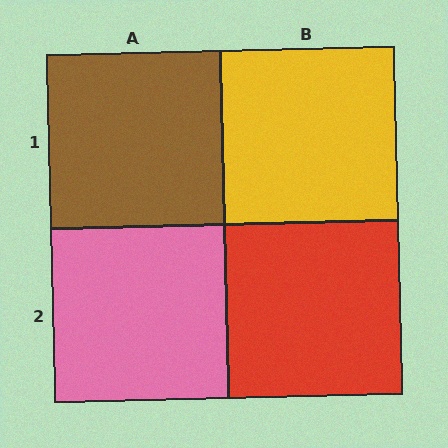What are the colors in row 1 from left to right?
Brown, yellow.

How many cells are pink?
1 cell is pink.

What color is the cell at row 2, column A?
Pink.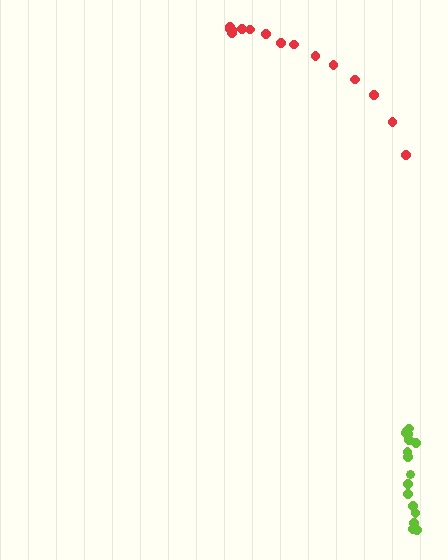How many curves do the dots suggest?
There are 2 distinct paths.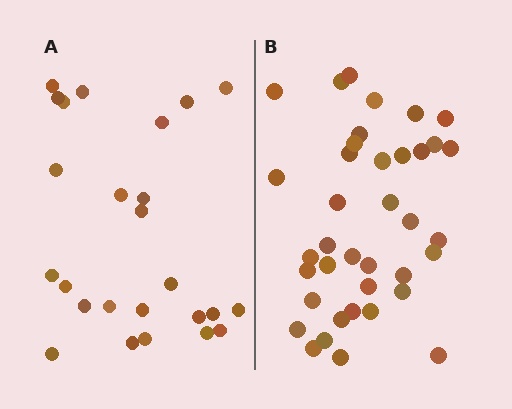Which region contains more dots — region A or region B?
Region B (the right region) has more dots.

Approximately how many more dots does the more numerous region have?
Region B has approximately 15 more dots than region A.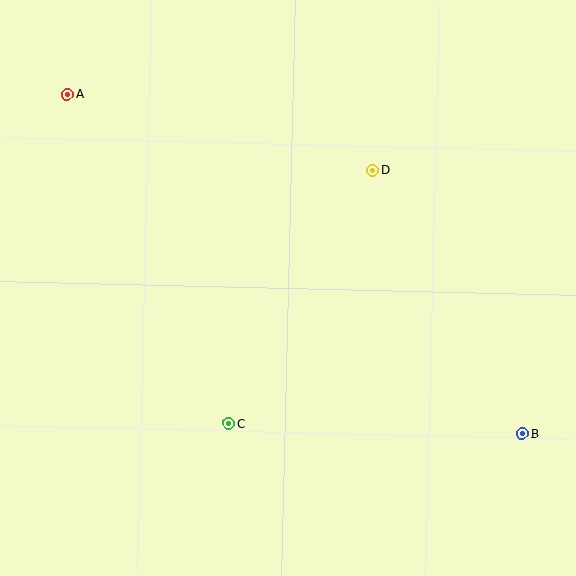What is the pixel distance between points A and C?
The distance between A and C is 367 pixels.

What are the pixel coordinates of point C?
Point C is at (228, 423).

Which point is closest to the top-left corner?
Point A is closest to the top-left corner.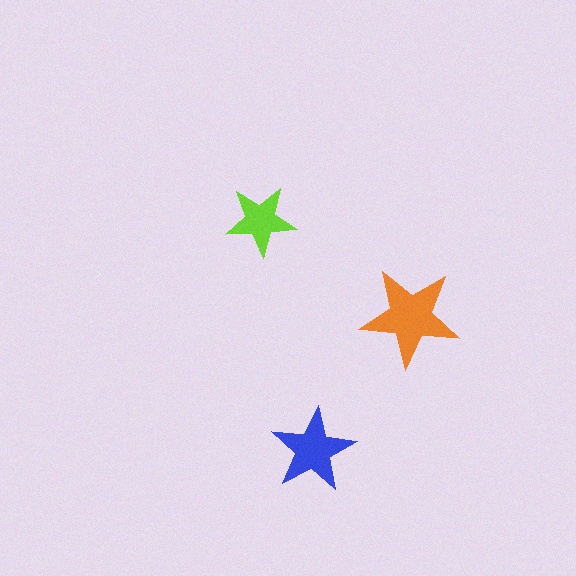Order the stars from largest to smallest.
the orange one, the blue one, the lime one.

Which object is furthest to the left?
The lime star is leftmost.